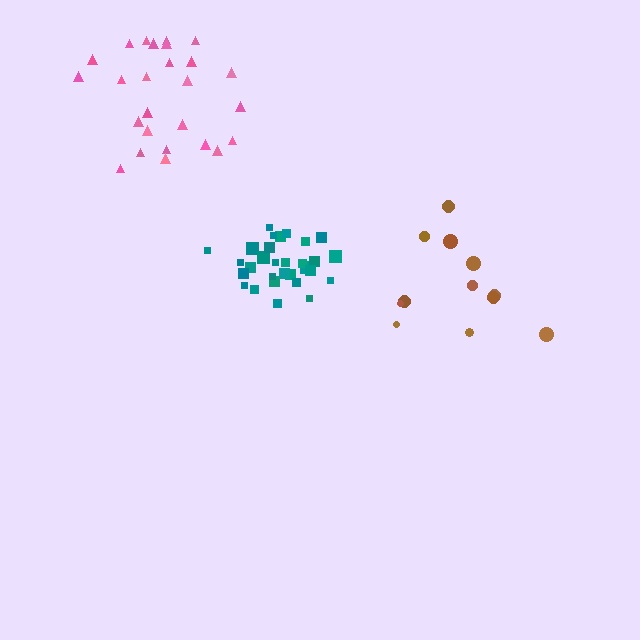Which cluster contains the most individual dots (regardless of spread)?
Teal (30).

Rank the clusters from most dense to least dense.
teal, pink, brown.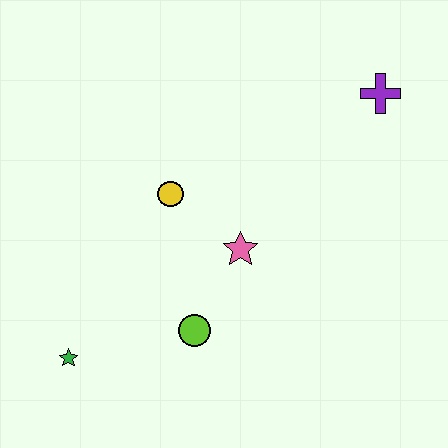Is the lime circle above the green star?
Yes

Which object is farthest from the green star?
The purple cross is farthest from the green star.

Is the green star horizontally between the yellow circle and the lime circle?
No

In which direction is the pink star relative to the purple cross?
The pink star is below the purple cross.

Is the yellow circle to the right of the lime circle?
No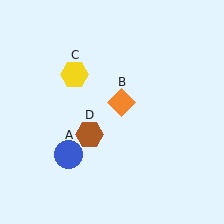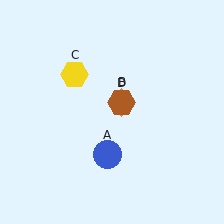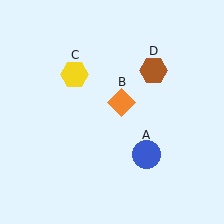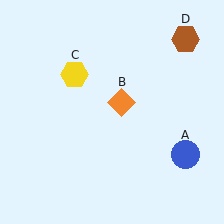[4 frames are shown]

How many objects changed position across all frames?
2 objects changed position: blue circle (object A), brown hexagon (object D).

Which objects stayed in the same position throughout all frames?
Orange diamond (object B) and yellow hexagon (object C) remained stationary.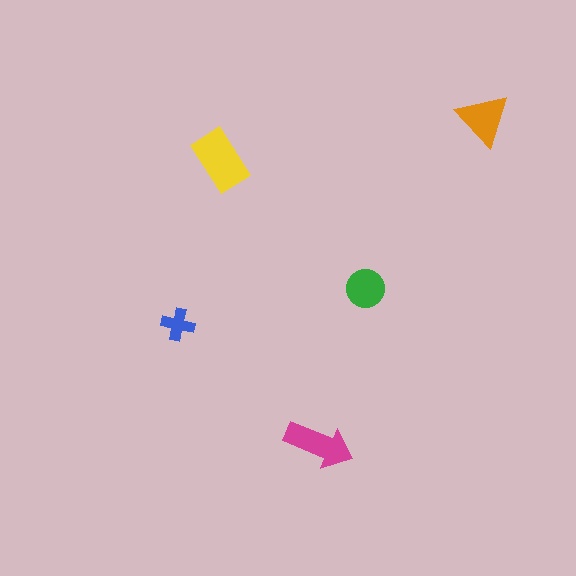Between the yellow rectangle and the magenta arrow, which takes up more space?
The yellow rectangle.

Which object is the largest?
The yellow rectangle.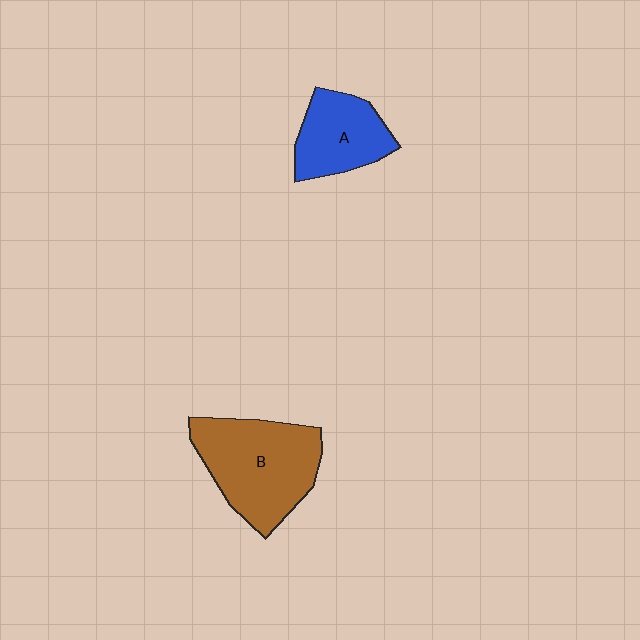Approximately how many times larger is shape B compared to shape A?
Approximately 1.6 times.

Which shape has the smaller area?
Shape A (blue).